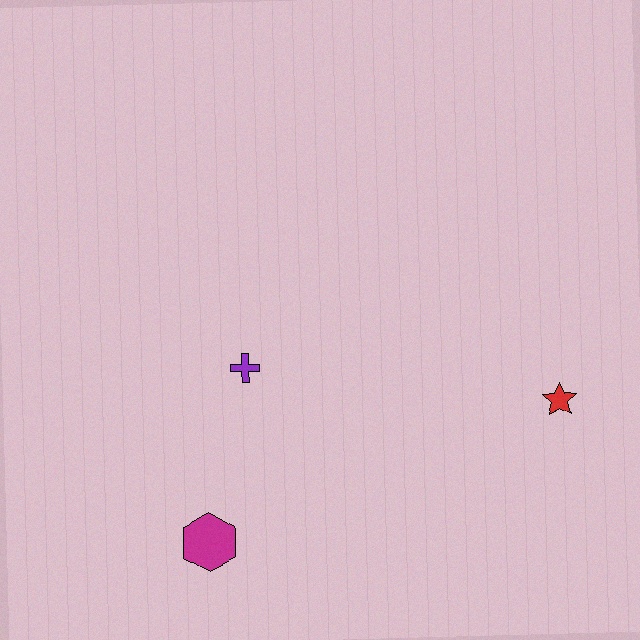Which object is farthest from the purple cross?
The red star is farthest from the purple cross.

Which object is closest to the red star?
The purple cross is closest to the red star.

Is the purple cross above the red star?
Yes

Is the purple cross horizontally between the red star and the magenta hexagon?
Yes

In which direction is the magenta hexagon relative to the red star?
The magenta hexagon is to the left of the red star.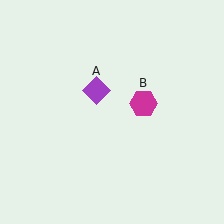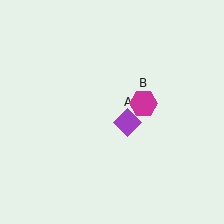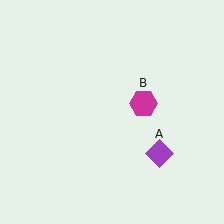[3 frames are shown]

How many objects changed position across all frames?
1 object changed position: purple diamond (object A).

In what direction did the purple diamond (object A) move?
The purple diamond (object A) moved down and to the right.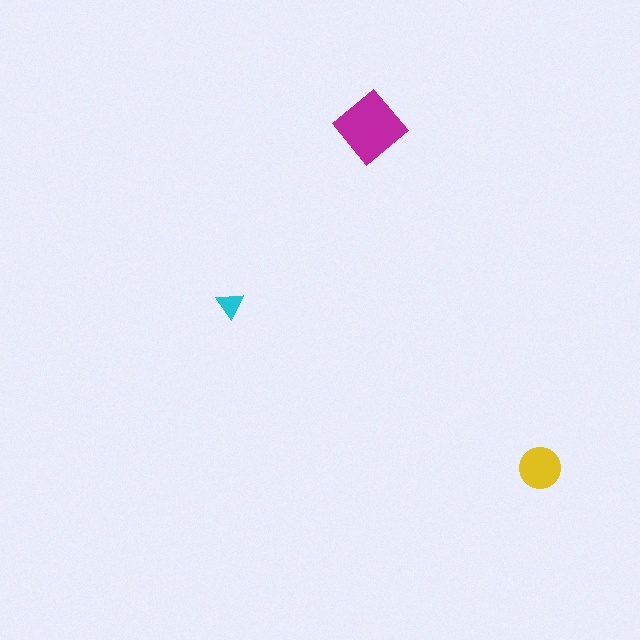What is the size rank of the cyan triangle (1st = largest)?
3rd.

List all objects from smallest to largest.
The cyan triangle, the yellow circle, the magenta diamond.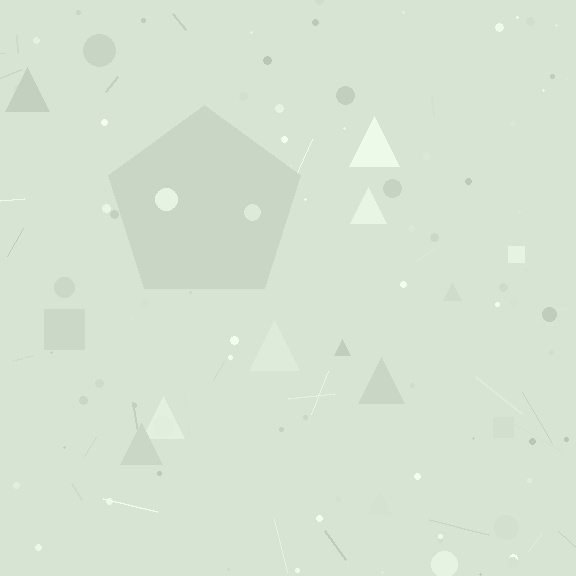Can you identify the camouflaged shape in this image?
The camouflaged shape is a pentagon.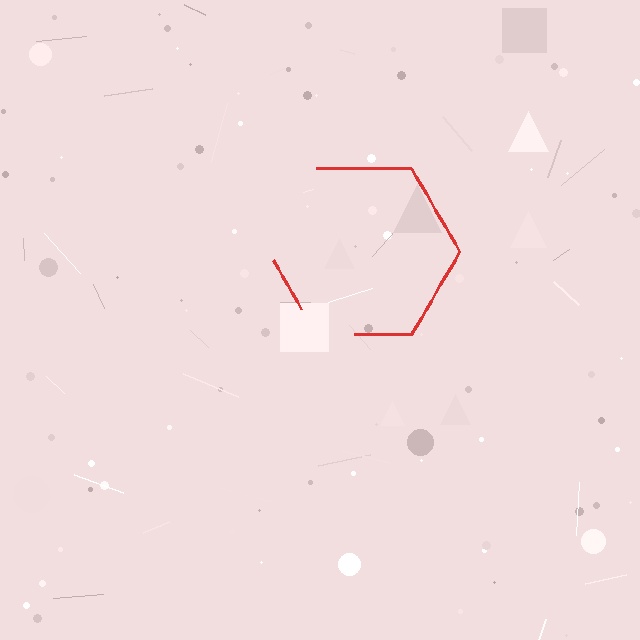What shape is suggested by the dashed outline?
The dashed outline suggests a hexagon.